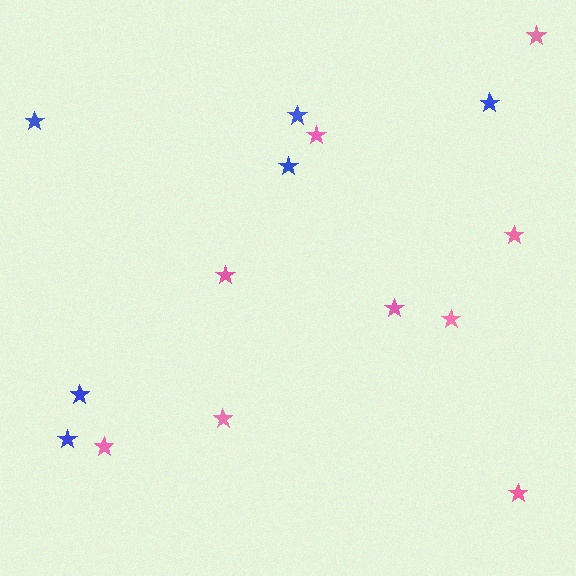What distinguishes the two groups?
There are 2 groups: one group of pink stars (9) and one group of blue stars (6).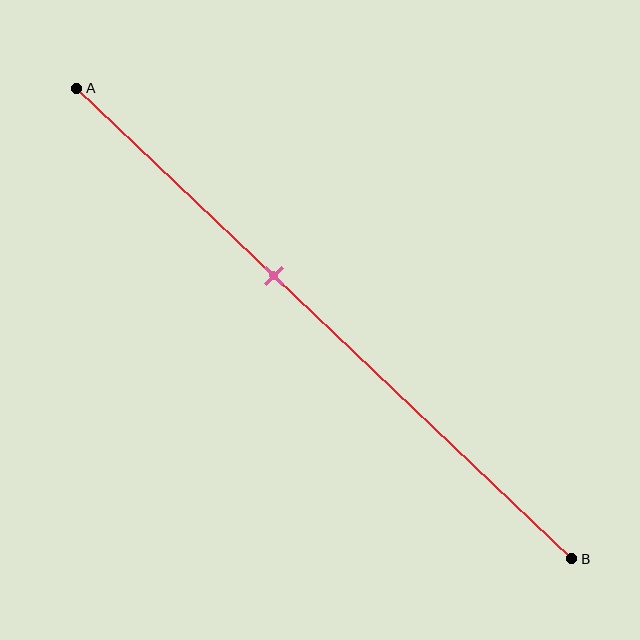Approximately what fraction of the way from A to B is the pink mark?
The pink mark is approximately 40% of the way from A to B.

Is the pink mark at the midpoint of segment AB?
No, the mark is at about 40% from A, not at the 50% midpoint.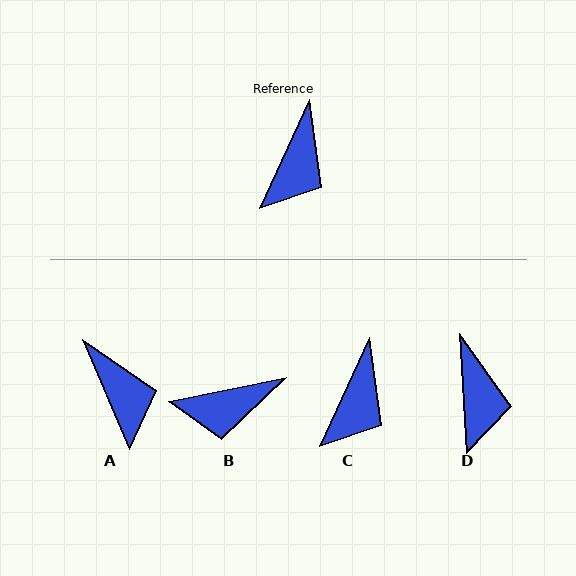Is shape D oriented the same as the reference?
No, it is off by about 28 degrees.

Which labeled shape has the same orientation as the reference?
C.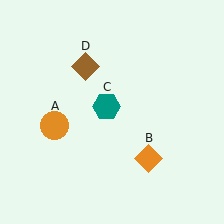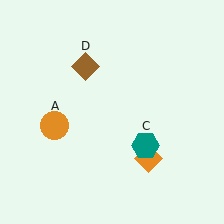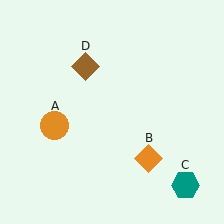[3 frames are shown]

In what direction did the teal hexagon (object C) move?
The teal hexagon (object C) moved down and to the right.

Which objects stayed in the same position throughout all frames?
Orange circle (object A) and orange diamond (object B) and brown diamond (object D) remained stationary.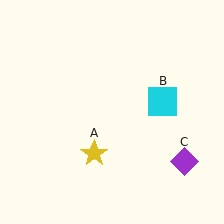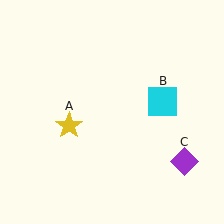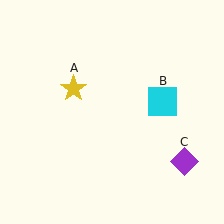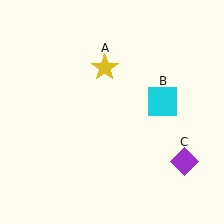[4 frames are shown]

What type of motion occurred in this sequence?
The yellow star (object A) rotated clockwise around the center of the scene.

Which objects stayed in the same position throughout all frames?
Cyan square (object B) and purple diamond (object C) remained stationary.